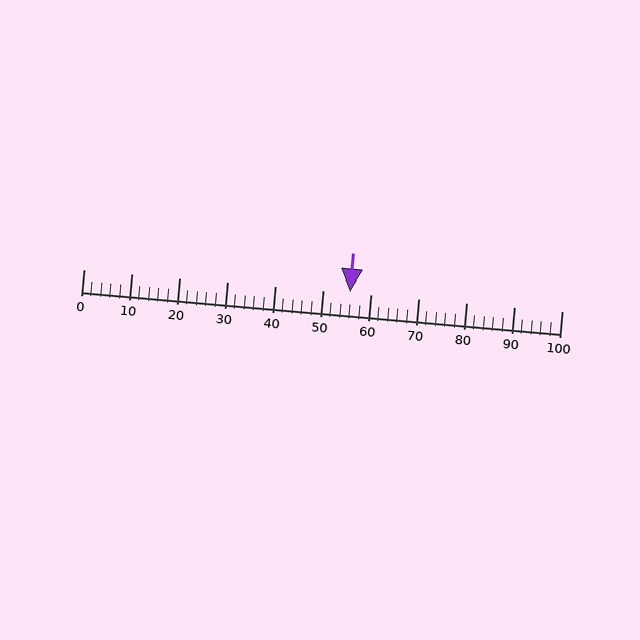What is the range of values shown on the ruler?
The ruler shows values from 0 to 100.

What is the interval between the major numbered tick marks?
The major tick marks are spaced 10 units apart.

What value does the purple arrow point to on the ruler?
The purple arrow points to approximately 56.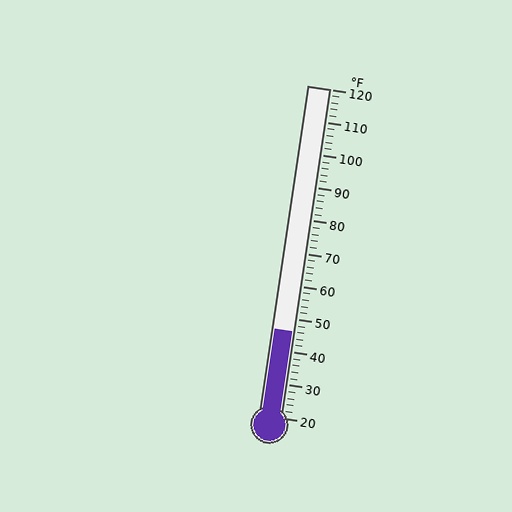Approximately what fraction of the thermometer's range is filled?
The thermometer is filled to approximately 25% of its range.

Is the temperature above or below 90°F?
The temperature is below 90°F.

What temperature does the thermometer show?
The thermometer shows approximately 46°F.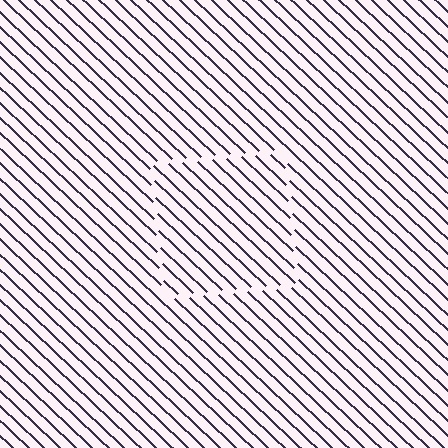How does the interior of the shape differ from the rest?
The interior of the shape contains the same grating, shifted by half a period — the contour is defined by the phase discontinuity where line-ends from the inner and outer gratings abut.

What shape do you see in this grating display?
An illusory square. The interior of the shape contains the same grating, shifted by half a period — the contour is defined by the phase discontinuity where line-ends from the inner and outer gratings abut.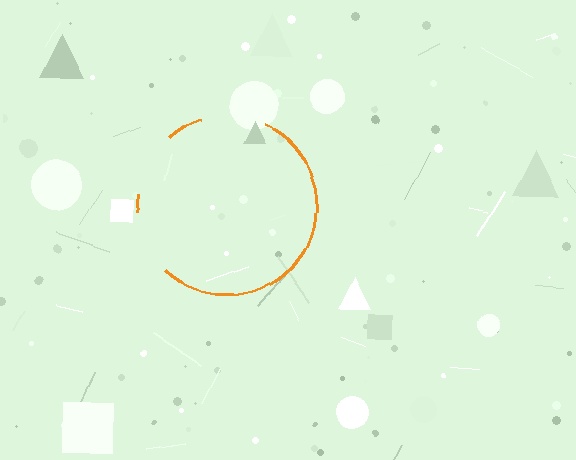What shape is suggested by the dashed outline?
The dashed outline suggests a circle.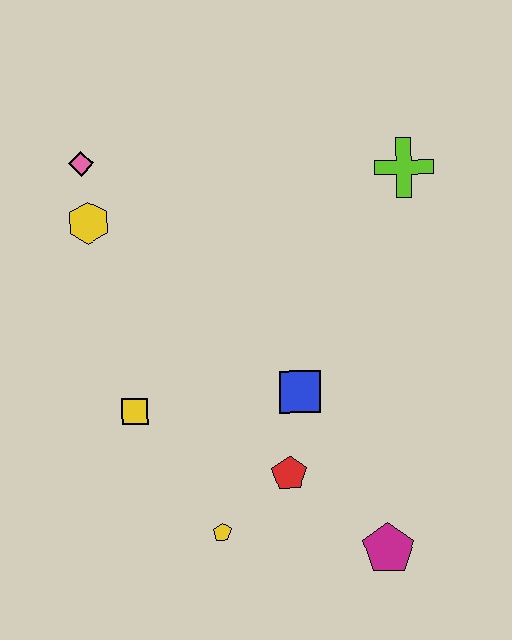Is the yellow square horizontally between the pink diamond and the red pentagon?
Yes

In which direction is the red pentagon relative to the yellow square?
The red pentagon is to the right of the yellow square.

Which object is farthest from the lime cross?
The yellow pentagon is farthest from the lime cross.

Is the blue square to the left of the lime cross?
Yes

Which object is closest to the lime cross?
The blue square is closest to the lime cross.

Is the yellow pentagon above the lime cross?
No